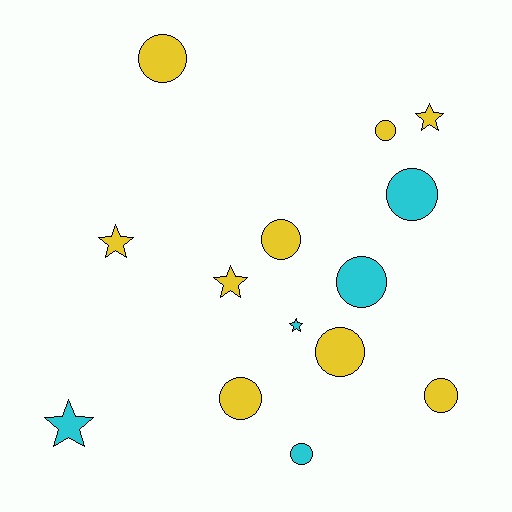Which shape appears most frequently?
Circle, with 9 objects.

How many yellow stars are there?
There are 3 yellow stars.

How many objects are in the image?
There are 14 objects.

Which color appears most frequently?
Yellow, with 9 objects.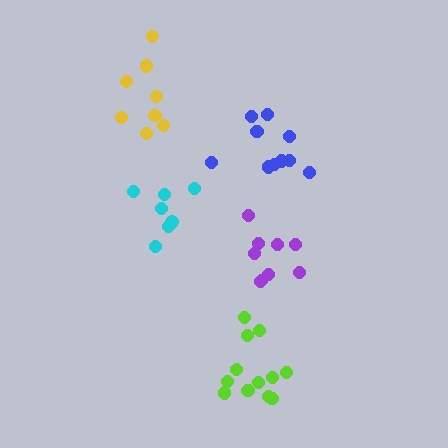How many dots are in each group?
Group 1: 7 dots, Group 2: 10 dots, Group 3: 12 dots, Group 4: 9 dots, Group 5: 8 dots (46 total).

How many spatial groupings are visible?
There are 5 spatial groupings.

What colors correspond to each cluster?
The clusters are colored: cyan, blue, lime, purple, yellow.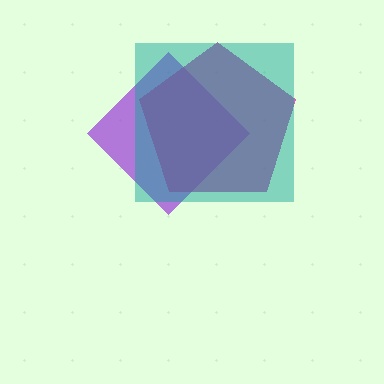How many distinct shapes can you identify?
There are 3 distinct shapes: a purple diamond, a magenta pentagon, a teal square.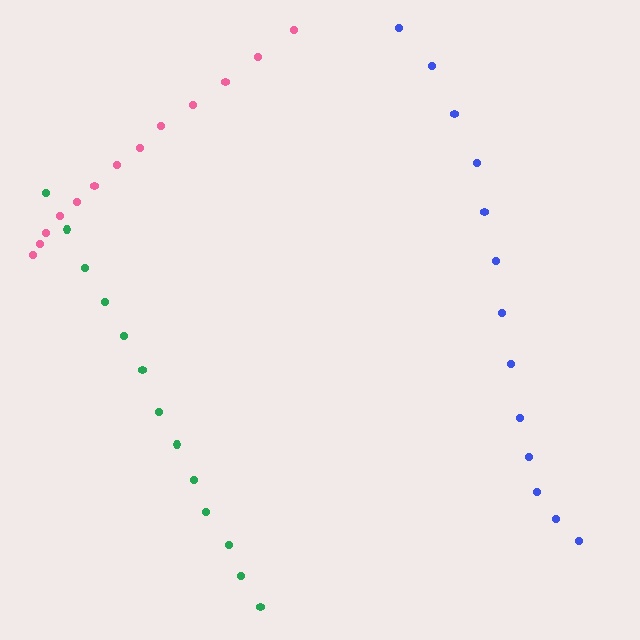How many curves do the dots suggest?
There are 3 distinct paths.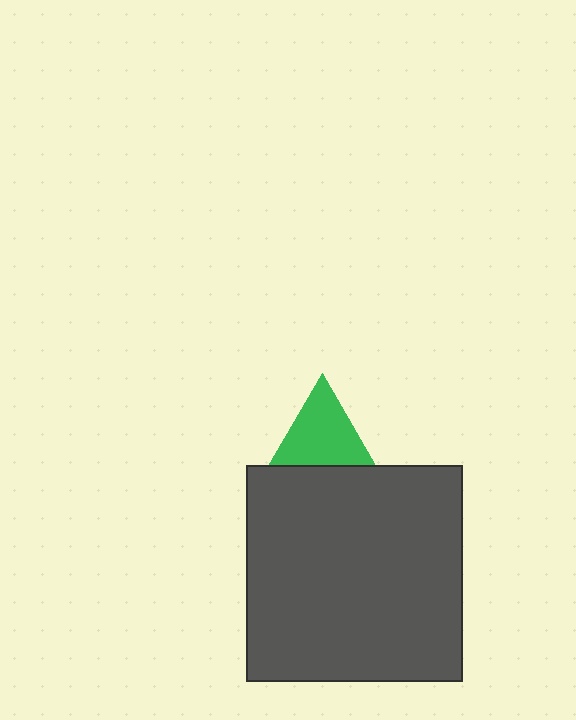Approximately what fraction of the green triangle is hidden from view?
Roughly 39% of the green triangle is hidden behind the dark gray square.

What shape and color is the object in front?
The object in front is a dark gray square.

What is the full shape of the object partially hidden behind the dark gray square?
The partially hidden object is a green triangle.